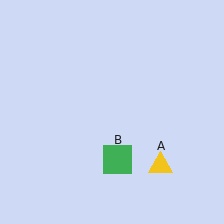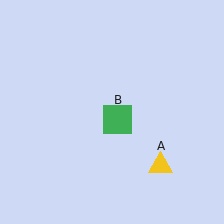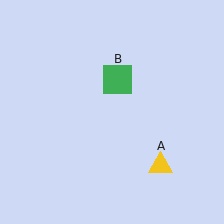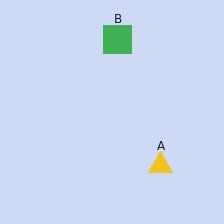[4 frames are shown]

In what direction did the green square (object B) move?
The green square (object B) moved up.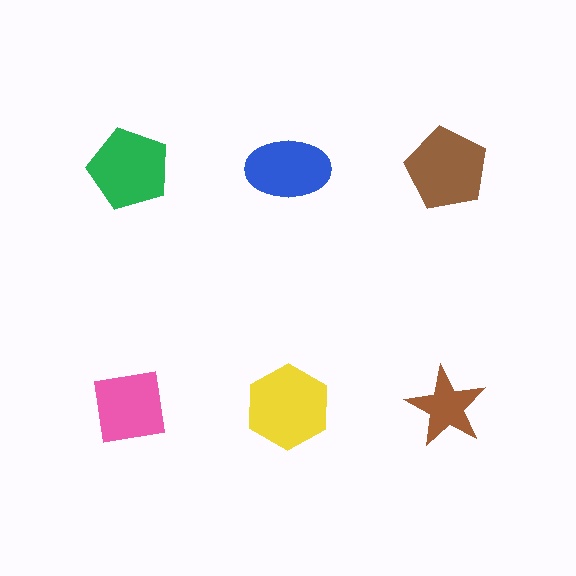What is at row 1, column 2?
A blue ellipse.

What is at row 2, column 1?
A pink square.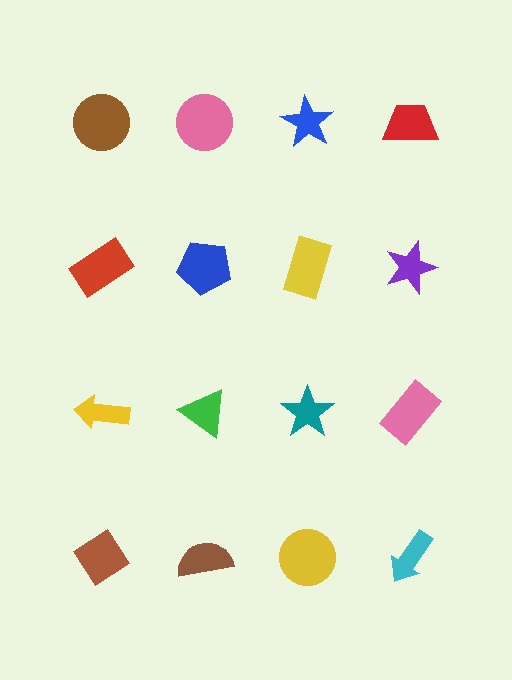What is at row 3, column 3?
A teal star.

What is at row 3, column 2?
A green triangle.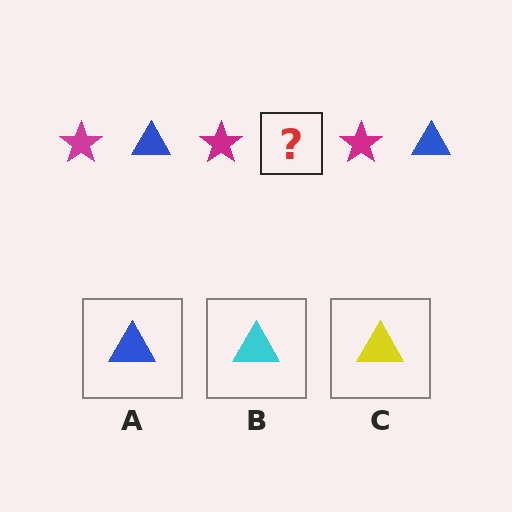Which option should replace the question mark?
Option A.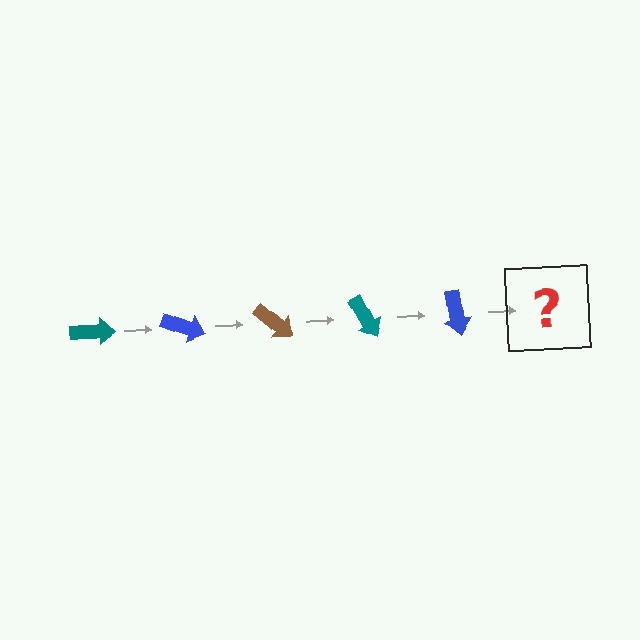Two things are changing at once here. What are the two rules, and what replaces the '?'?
The two rules are that it rotates 20 degrees each step and the color cycles through teal, blue, and brown. The '?' should be a brown arrow, rotated 100 degrees from the start.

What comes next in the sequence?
The next element should be a brown arrow, rotated 100 degrees from the start.